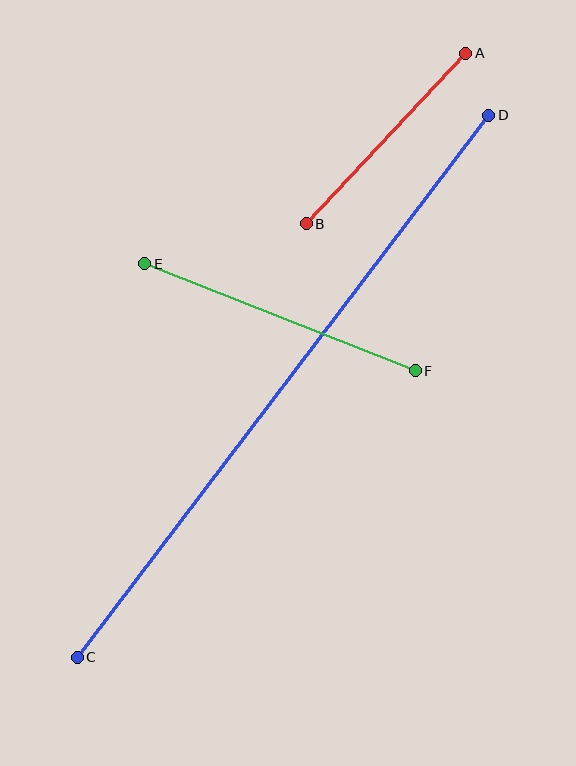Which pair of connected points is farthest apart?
Points C and D are farthest apart.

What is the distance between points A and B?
The distance is approximately 234 pixels.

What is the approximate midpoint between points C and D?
The midpoint is at approximately (283, 386) pixels.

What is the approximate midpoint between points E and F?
The midpoint is at approximately (280, 317) pixels.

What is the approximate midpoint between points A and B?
The midpoint is at approximately (386, 138) pixels.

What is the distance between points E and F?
The distance is approximately 291 pixels.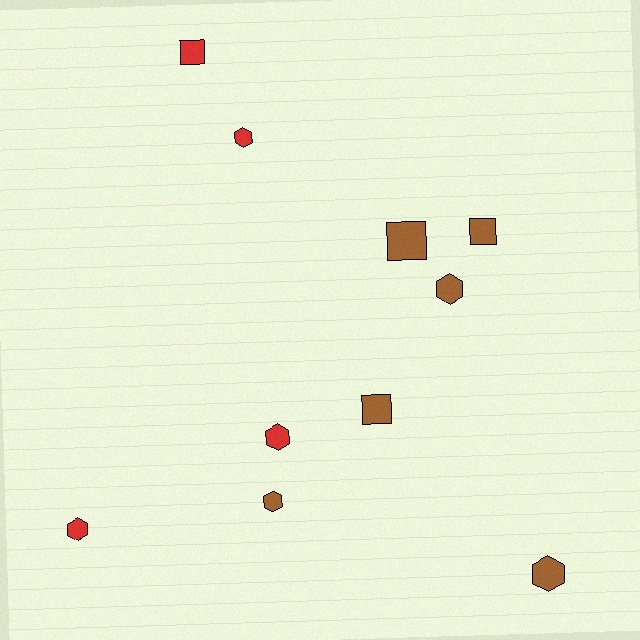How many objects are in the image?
There are 10 objects.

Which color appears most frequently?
Brown, with 6 objects.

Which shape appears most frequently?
Hexagon, with 6 objects.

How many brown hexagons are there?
There are 3 brown hexagons.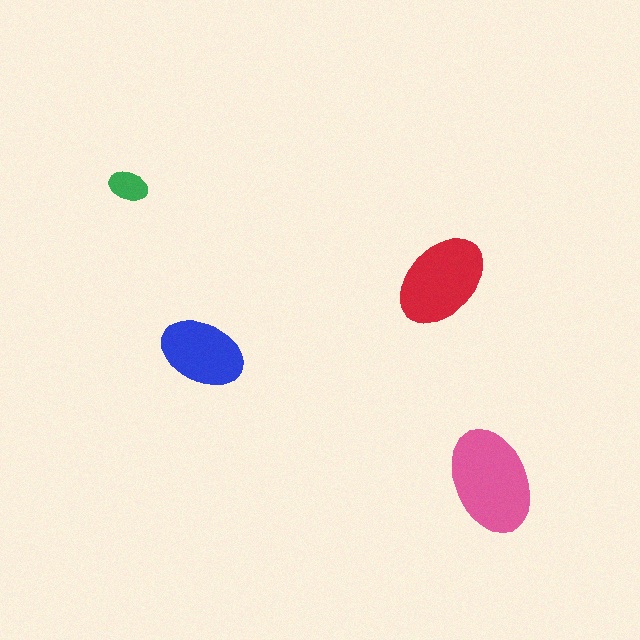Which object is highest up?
The green ellipse is topmost.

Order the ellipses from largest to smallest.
the pink one, the red one, the blue one, the green one.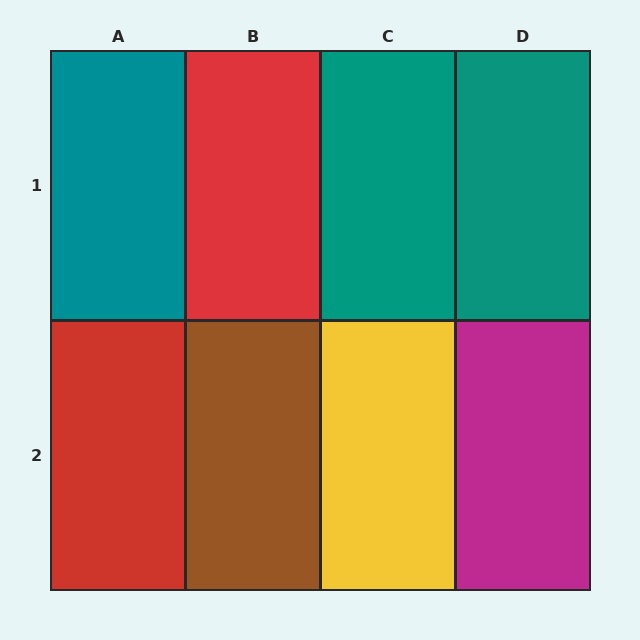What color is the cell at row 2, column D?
Magenta.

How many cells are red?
2 cells are red.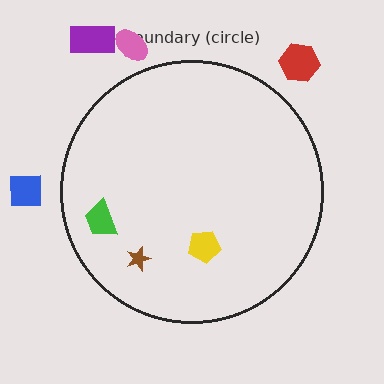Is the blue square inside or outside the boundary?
Outside.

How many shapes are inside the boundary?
3 inside, 4 outside.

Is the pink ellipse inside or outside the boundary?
Outside.